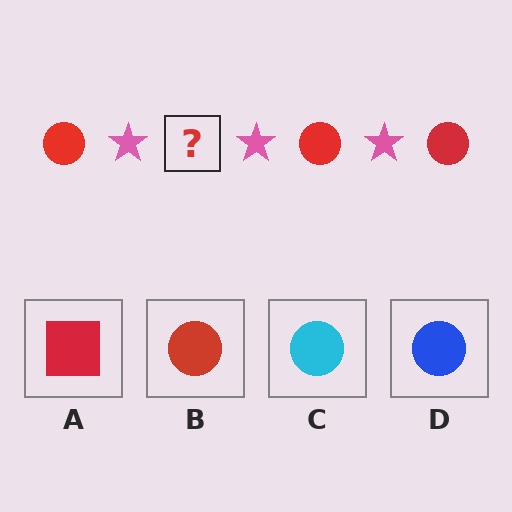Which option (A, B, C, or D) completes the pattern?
B.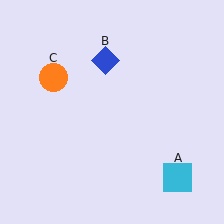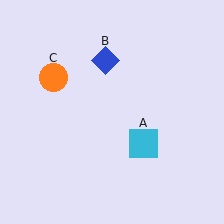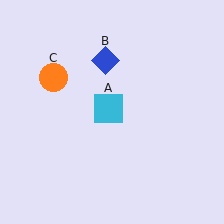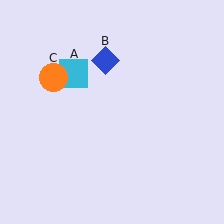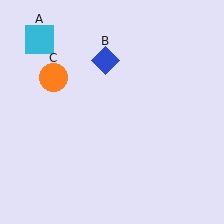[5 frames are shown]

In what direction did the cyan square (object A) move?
The cyan square (object A) moved up and to the left.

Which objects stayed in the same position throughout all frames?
Blue diamond (object B) and orange circle (object C) remained stationary.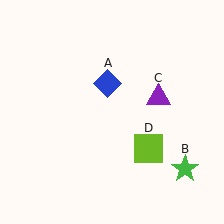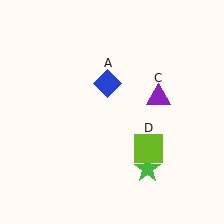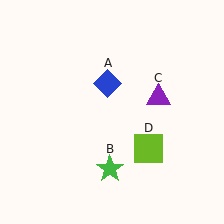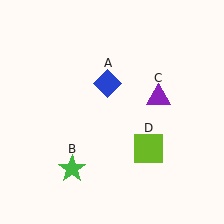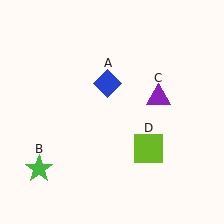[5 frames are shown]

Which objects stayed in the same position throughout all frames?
Blue diamond (object A) and purple triangle (object C) and lime square (object D) remained stationary.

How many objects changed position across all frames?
1 object changed position: green star (object B).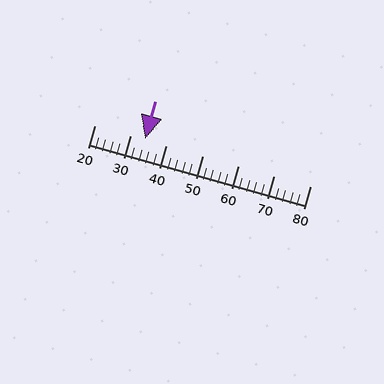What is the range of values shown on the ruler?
The ruler shows values from 20 to 80.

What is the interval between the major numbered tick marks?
The major tick marks are spaced 10 units apart.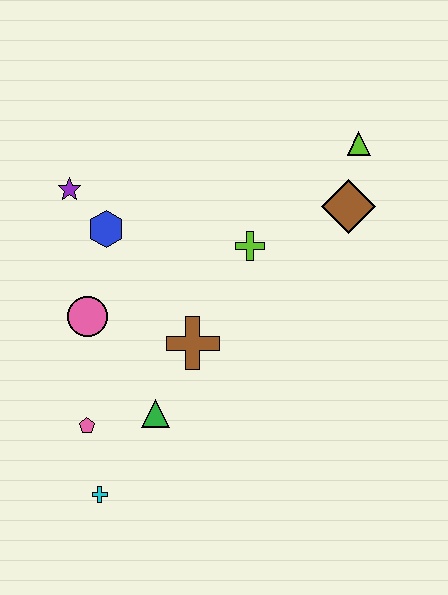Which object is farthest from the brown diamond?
The cyan cross is farthest from the brown diamond.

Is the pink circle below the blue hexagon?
Yes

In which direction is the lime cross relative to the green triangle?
The lime cross is above the green triangle.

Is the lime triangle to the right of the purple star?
Yes